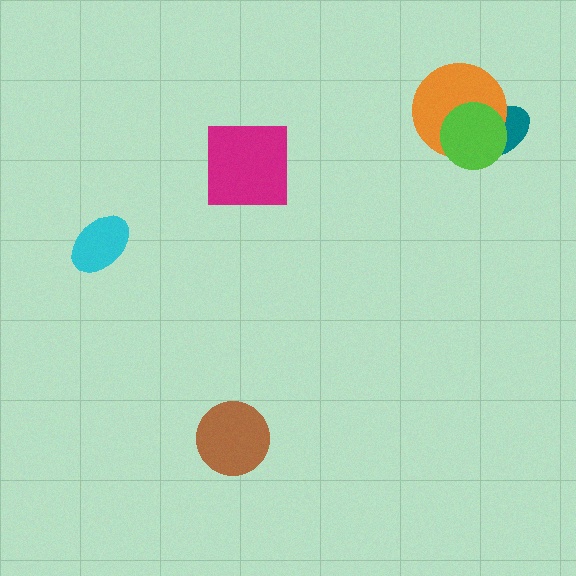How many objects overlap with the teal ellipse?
2 objects overlap with the teal ellipse.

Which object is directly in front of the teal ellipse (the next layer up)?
The orange circle is directly in front of the teal ellipse.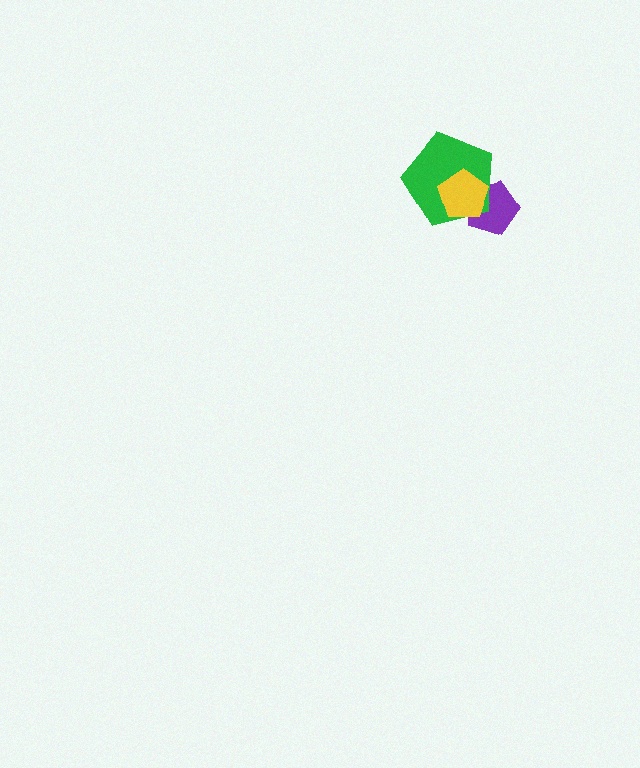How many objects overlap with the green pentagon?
2 objects overlap with the green pentagon.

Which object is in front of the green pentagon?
The yellow pentagon is in front of the green pentagon.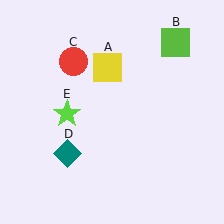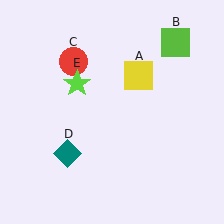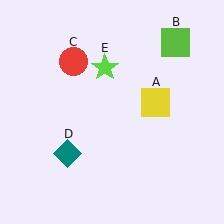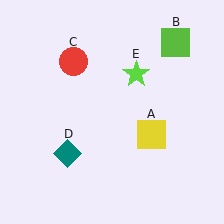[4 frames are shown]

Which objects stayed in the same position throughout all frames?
Lime square (object B) and red circle (object C) and teal diamond (object D) remained stationary.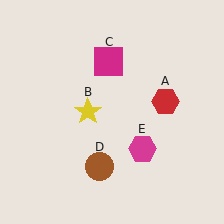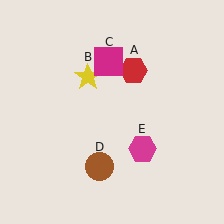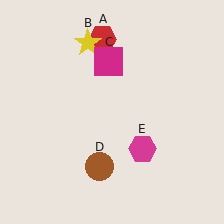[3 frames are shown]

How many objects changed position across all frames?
2 objects changed position: red hexagon (object A), yellow star (object B).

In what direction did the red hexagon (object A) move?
The red hexagon (object A) moved up and to the left.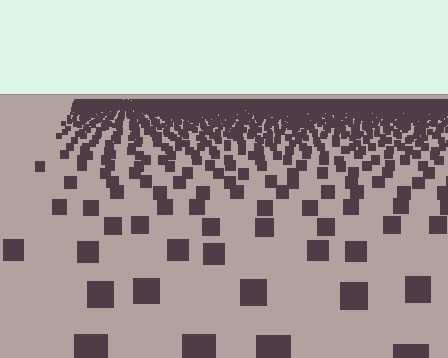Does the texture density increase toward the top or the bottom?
Density increases toward the top.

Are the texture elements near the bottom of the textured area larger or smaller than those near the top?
Larger. Near the bottom, elements are closer to the viewer and appear at a bigger on-screen size.